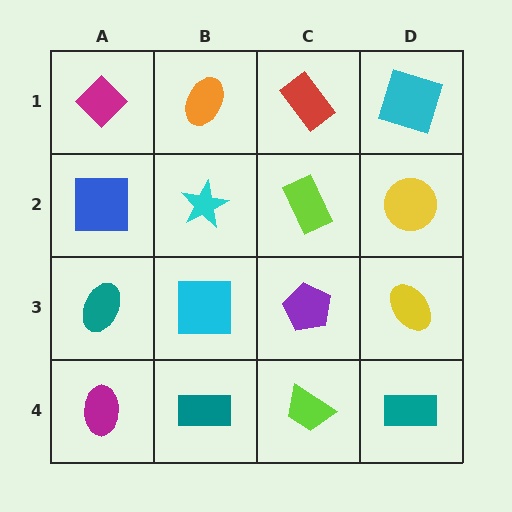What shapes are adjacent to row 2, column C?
A red rectangle (row 1, column C), a purple pentagon (row 3, column C), a cyan star (row 2, column B), a yellow circle (row 2, column D).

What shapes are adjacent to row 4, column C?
A purple pentagon (row 3, column C), a teal rectangle (row 4, column B), a teal rectangle (row 4, column D).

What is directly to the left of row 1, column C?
An orange ellipse.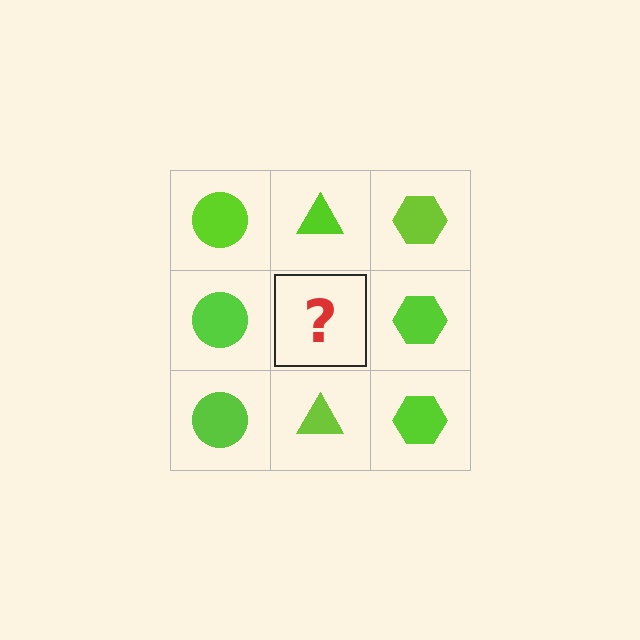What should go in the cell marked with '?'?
The missing cell should contain a lime triangle.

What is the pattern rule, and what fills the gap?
The rule is that each column has a consistent shape. The gap should be filled with a lime triangle.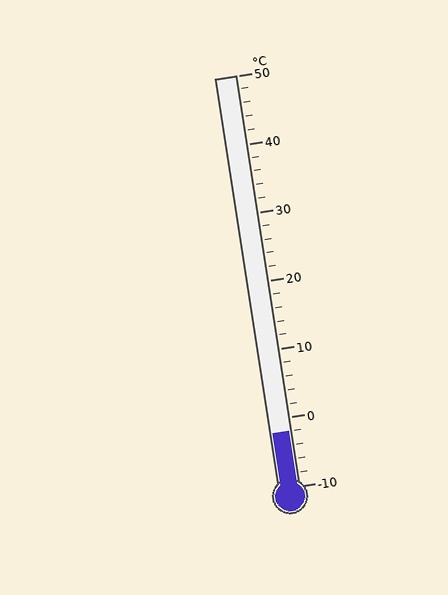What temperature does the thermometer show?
The thermometer shows approximately -2°C.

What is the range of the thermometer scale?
The thermometer scale ranges from -10°C to 50°C.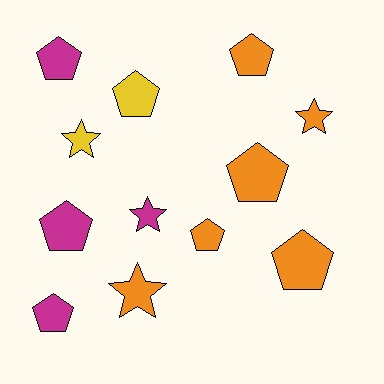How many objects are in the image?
There are 12 objects.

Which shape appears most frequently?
Pentagon, with 8 objects.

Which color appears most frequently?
Orange, with 6 objects.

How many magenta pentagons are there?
There are 3 magenta pentagons.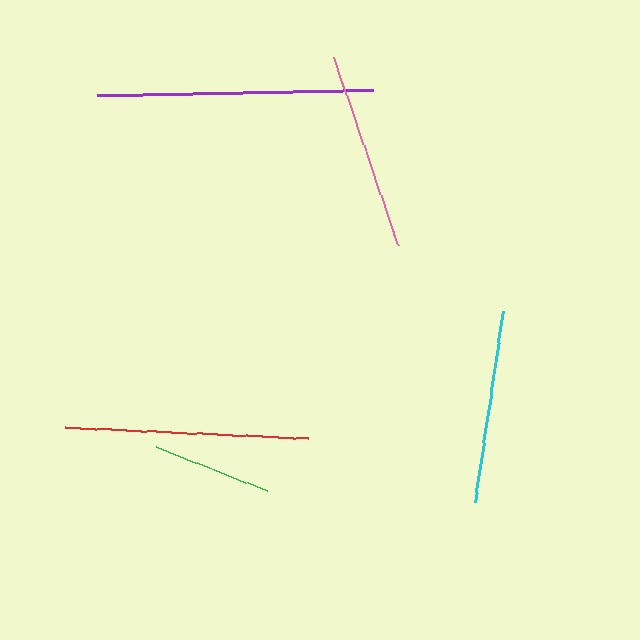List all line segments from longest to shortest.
From longest to shortest: purple, red, pink, cyan, green.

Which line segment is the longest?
The purple line is the longest at approximately 276 pixels.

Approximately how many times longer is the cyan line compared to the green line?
The cyan line is approximately 1.6 times the length of the green line.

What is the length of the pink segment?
The pink segment is approximately 200 pixels long.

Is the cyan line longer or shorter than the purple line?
The purple line is longer than the cyan line.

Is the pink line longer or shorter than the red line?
The red line is longer than the pink line.